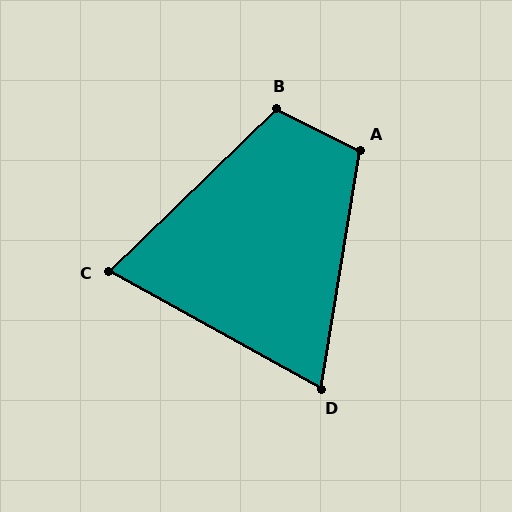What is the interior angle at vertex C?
Approximately 73 degrees (acute).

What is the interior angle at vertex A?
Approximately 107 degrees (obtuse).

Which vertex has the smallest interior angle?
D, at approximately 70 degrees.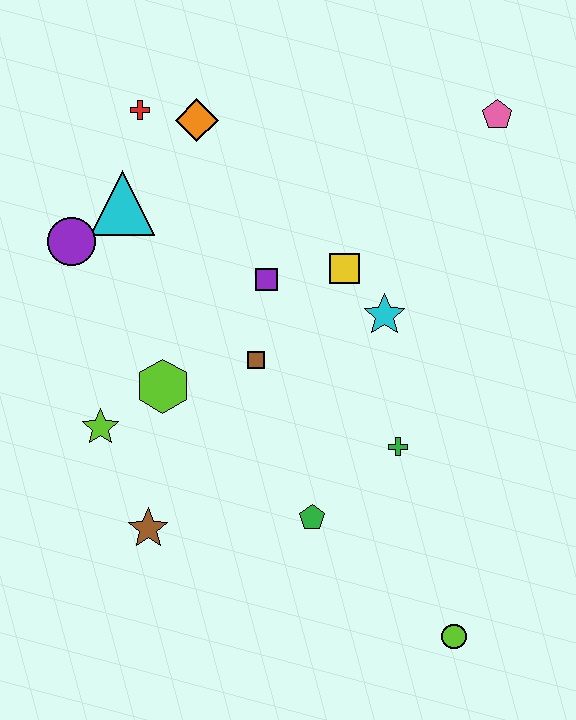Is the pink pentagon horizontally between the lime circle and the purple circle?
No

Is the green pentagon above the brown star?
Yes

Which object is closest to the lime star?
The lime hexagon is closest to the lime star.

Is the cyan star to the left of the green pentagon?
No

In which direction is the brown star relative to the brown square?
The brown star is below the brown square.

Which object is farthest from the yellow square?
The lime circle is farthest from the yellow square.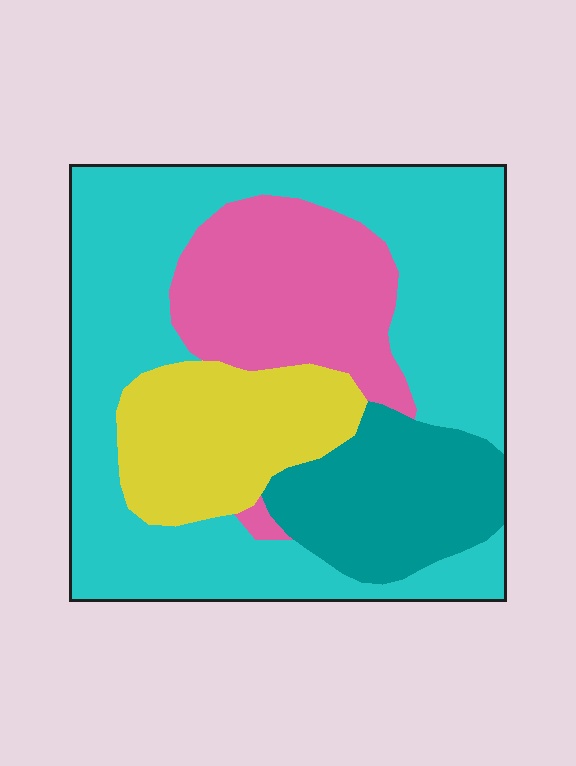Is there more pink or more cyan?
Cyan.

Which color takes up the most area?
Cyan, at roughly 50%.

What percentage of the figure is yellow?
Yellow takes up less than a sixth of the figure.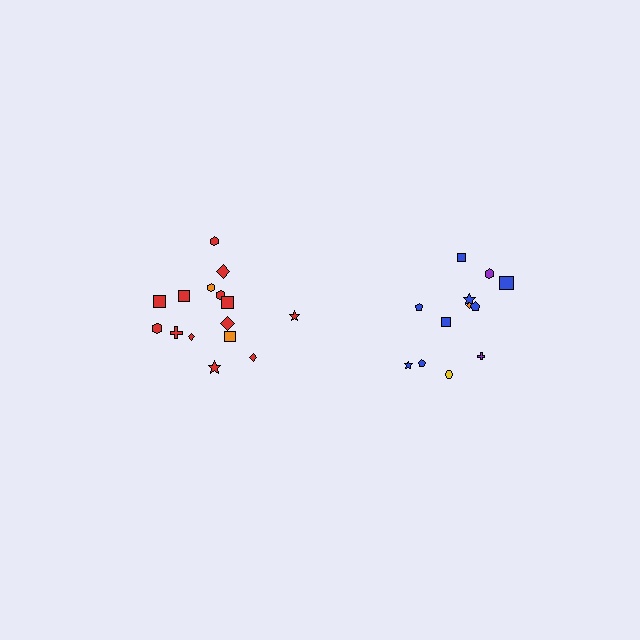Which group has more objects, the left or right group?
The left group.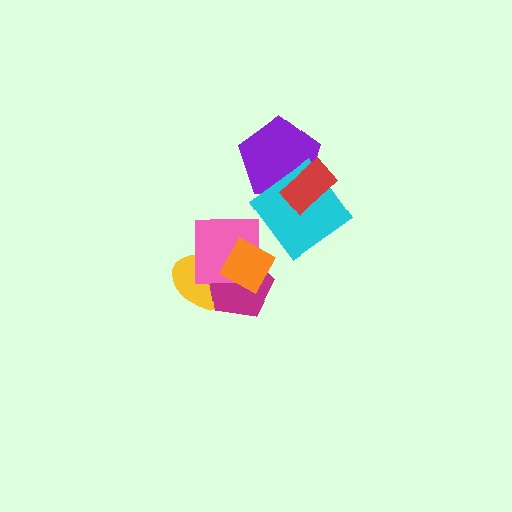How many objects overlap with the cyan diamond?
2 objects overlap with the cyan diamond.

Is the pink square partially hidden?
Yes, it is partially covered by another shape.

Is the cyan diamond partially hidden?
Yes, it is partially covered by another shape.